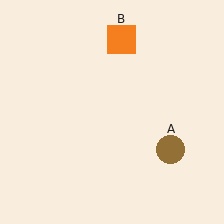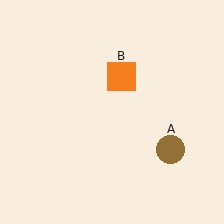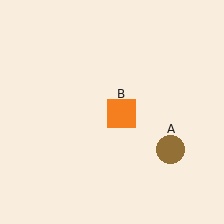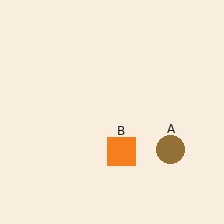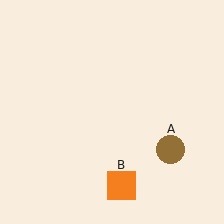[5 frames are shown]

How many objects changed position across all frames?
1 object changed position: orange square (object B).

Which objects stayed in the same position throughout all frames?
Brown circle (object A) remained stationary.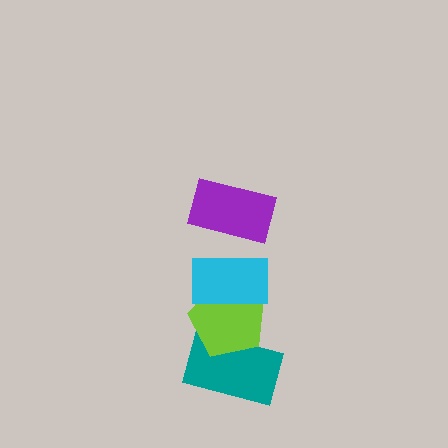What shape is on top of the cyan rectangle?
The purple rectangle is on top of the cyan rectangle.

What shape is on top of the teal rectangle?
The lime pentagon is on top of the teal rectangle.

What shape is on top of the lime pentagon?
The cyan rectangle is on top of the lime pentagon.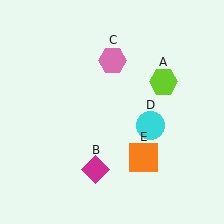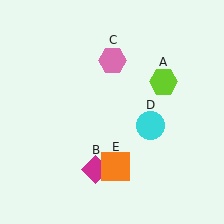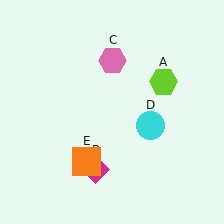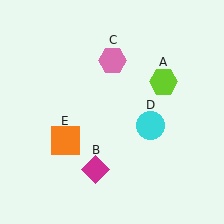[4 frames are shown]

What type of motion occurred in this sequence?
The orange square (object E) rotated clockwise around the center of the scene.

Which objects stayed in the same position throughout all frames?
Lime hexagon (object A) and magenta diamond (object B) and pink hexagon (object C) and cyan circle (object D) remained stationary.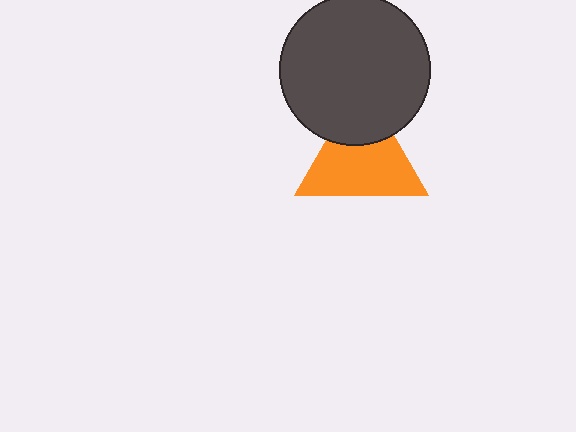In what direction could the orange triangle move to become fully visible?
The orange triangle could move down. That would shift it out from behind the dark gray circle entirely.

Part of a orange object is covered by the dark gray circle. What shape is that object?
It is a triangle.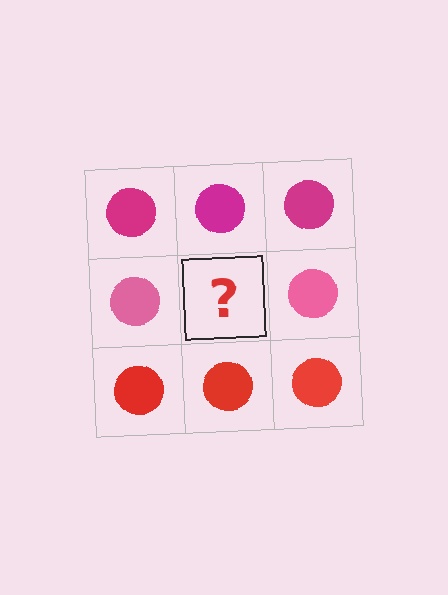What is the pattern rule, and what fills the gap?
The rule is that each row has a consistent color. The gap should be filled with a pink circle.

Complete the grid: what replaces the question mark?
The question mark should be replaced with a pink circle.